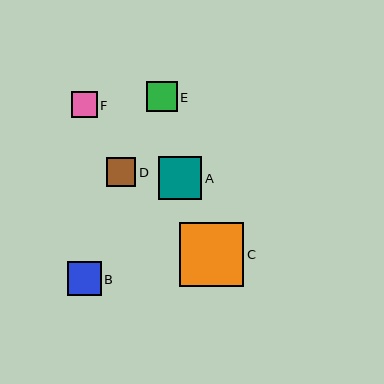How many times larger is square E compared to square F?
Square E is approximately 1.2 times the size of square F.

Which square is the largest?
Square C is the largest with a size of approximately 64 pixels.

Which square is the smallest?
Square F is the smallest with a size of approximately 26 pixels.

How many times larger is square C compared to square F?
Square C is approximately 2.5 times the size of square F.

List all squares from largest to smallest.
From largest to smallest: C, A, B, E, D, F.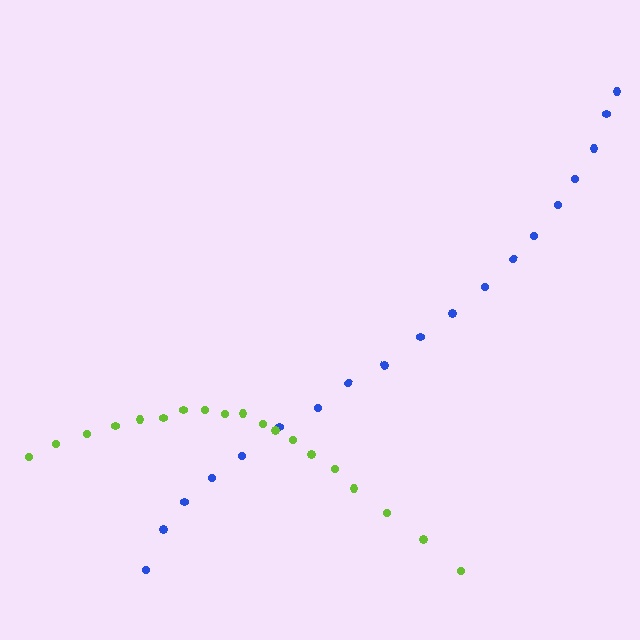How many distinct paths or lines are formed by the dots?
There are 2 distinct paths.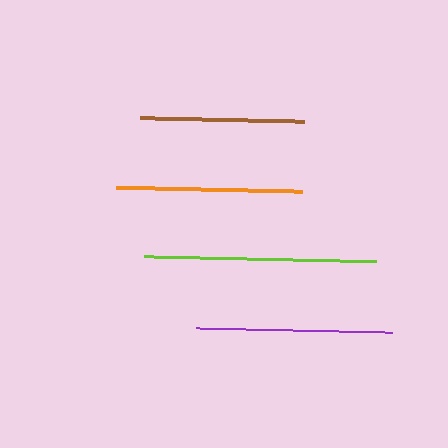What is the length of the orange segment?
The orange segment is approximately 186 pixels long.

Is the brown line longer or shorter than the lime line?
The lime line is longer than the brown line.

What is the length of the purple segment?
The purple segment is approximately 196 pixels long.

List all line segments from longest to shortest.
From longest to shortest: lime, purple, orange, brown.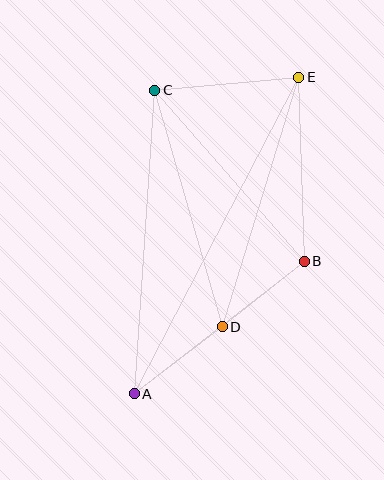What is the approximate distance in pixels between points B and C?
The distance between B and C is approximately 227 pixels.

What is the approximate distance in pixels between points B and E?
The distance between B and E is approximately 184 pixels.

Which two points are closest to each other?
Points B and D are closest to each other.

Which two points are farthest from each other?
Points A and E are farthest from each other.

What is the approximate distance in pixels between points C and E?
The distance between C and E is approximately 145 pixels.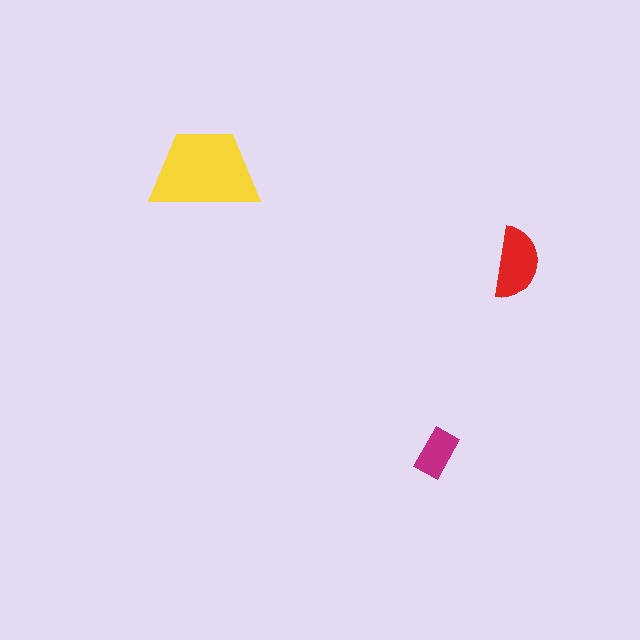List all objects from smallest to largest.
The magenta rectangle, the red semicircle, the yellow trapezoid.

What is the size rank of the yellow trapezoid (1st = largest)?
1st.